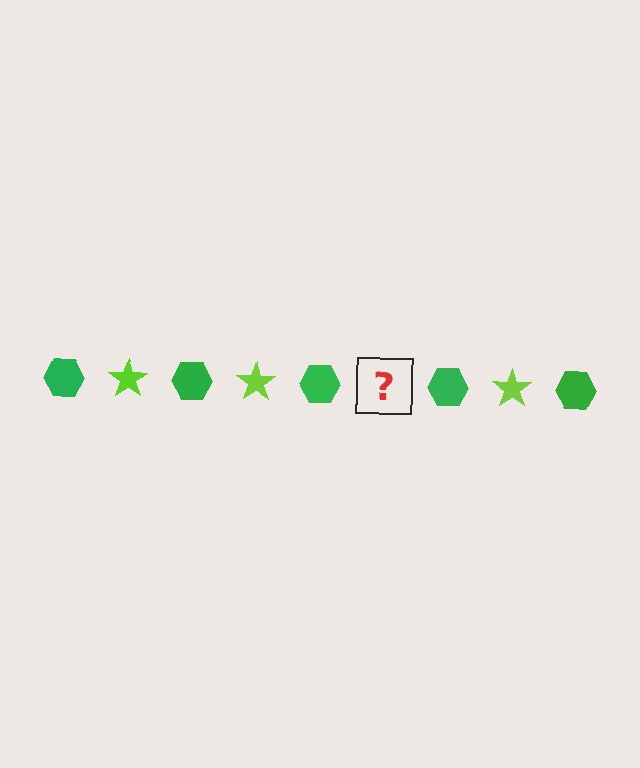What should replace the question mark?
The question mark should be replaced with a lime star.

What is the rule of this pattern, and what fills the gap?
The rule is that the pattern alternates between green hexagon and lime star. The gap should be filled with a lime star.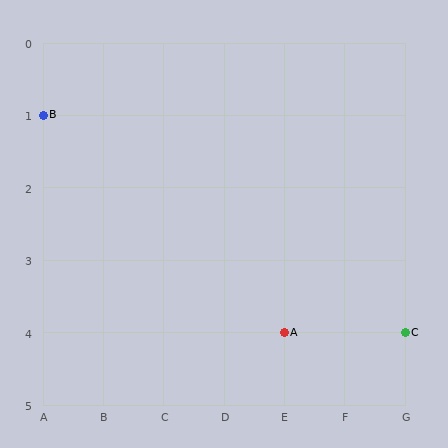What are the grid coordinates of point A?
Point A is at grid coordinates (E, 4).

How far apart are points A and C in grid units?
Points A and C are 2 columns apart.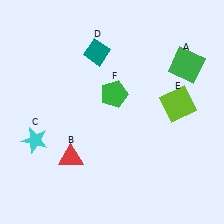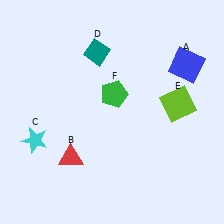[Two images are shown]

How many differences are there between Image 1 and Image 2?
There is 1 difference between the two images.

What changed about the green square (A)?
In Image 1, A is green. In Image 2, it changed to blue.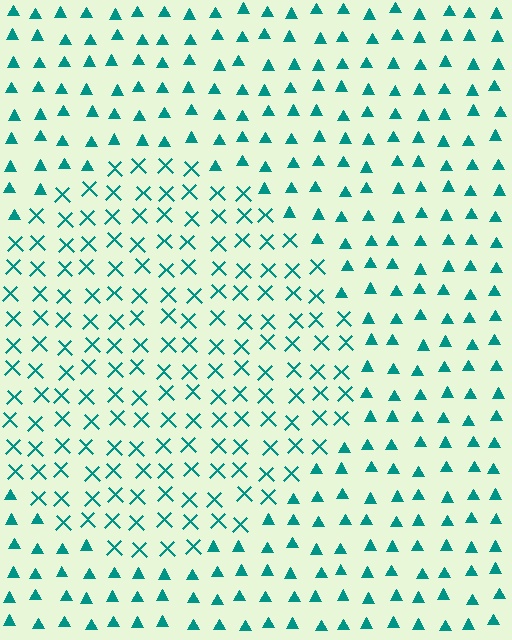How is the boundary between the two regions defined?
The boundary is defined by a change in element shape: X marks inside vs. triangles outside. All elements share the same color and spacing.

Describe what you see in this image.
The image is filled with small teal elements arranged in a uniform grid. A circle-shaped region contains X marks, while the surrounding area contains triangles. The boundary is defined purely by the change in element shape.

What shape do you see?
I see a circle.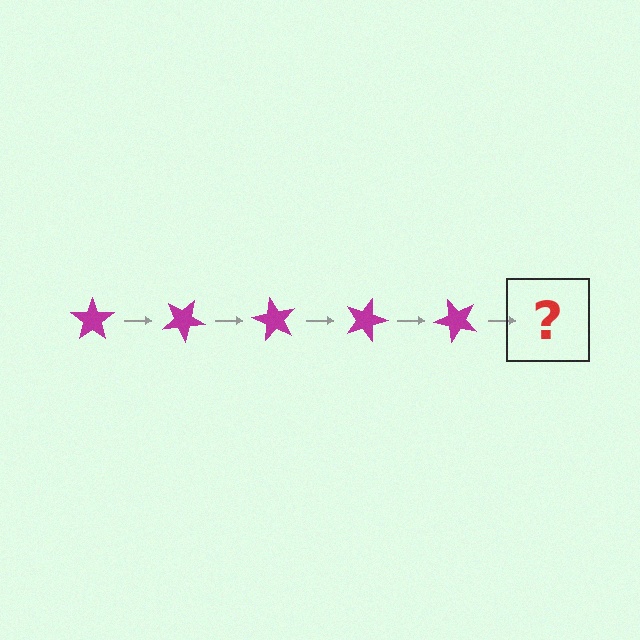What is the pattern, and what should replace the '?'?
The pattern is that the star rotates 30 degrees each step. The '?' should be a magenta star rotated 150 degrees.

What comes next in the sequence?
The next element should be a magenta star rotated 150 degrees.